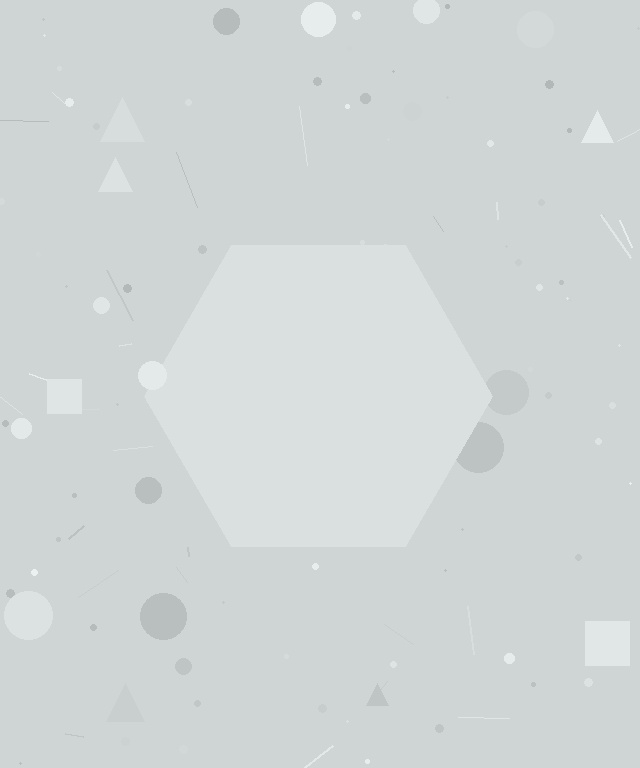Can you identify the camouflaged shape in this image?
The camouflaged shape is a hexagon.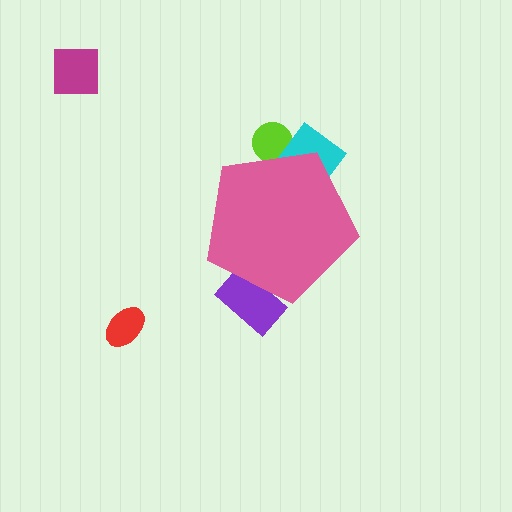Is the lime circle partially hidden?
Yes, the lime circle is partially hidden behind the pink pentagon.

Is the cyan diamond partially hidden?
Yes, the cyan diamond is partially hidden behind the pink pentagon.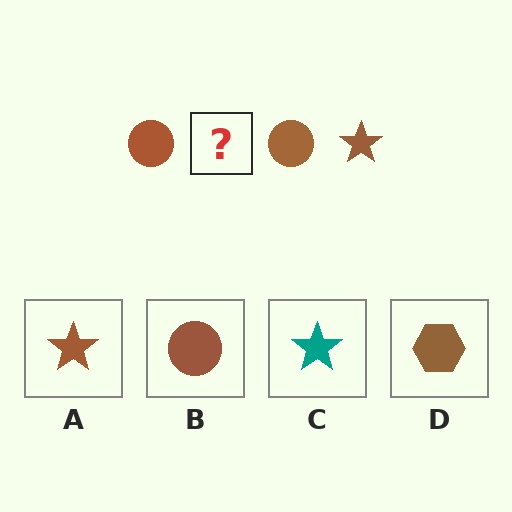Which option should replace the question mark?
Option A.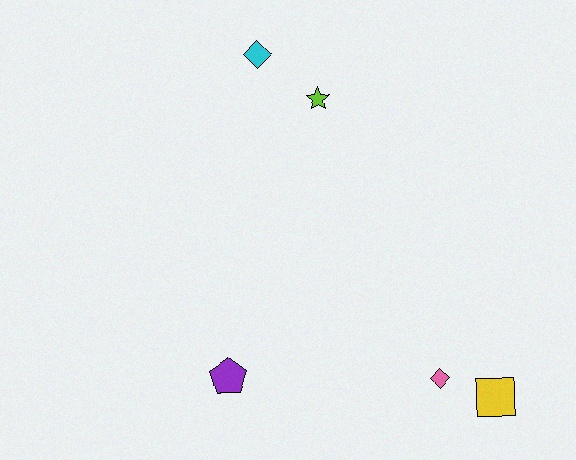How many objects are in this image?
There are 5 objects.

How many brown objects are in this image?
There are no brown objects.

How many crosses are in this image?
There are no crosses.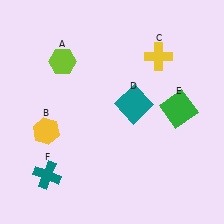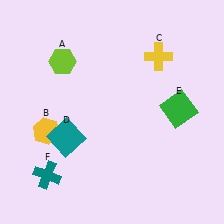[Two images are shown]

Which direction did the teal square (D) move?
The teal square (D) moved left.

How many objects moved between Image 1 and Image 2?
1 object moved between the two images.